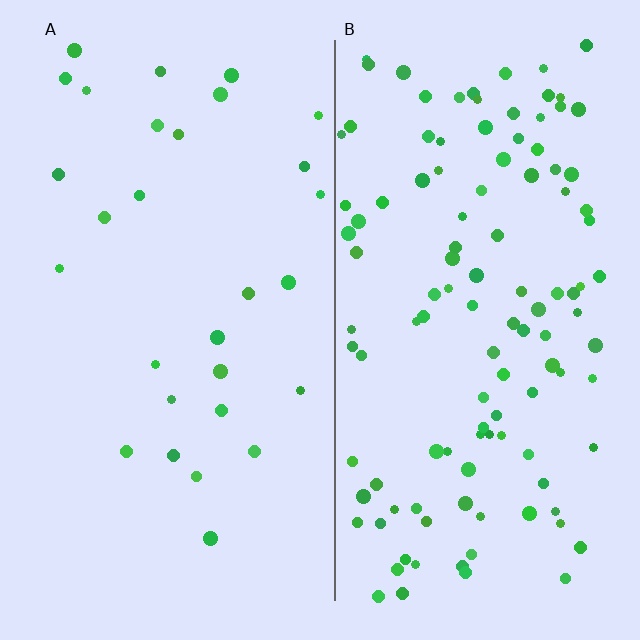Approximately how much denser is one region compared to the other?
Approximately 4.1× — region B over region A.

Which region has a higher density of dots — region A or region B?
B (the right).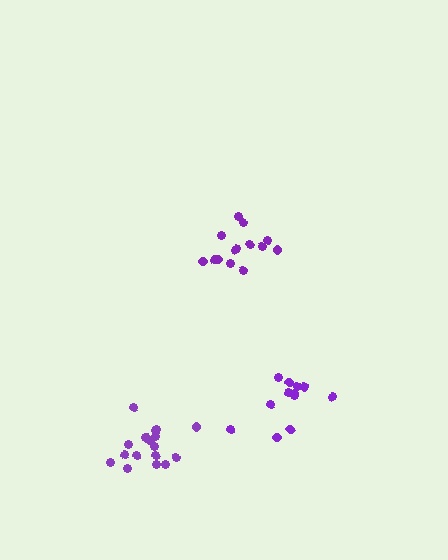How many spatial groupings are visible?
There are 3 spatial groupings.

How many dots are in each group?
Group 1: 12 dots, Group 2: 17 dots, Group 3: 14 dots (43 total).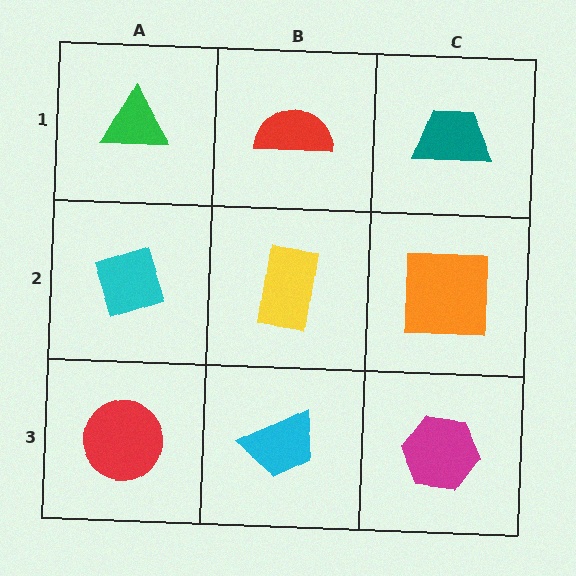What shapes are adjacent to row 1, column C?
An orange square (row 2, column C), a red semicircle (row 1, column B).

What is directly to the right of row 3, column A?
A cyan trapezoid.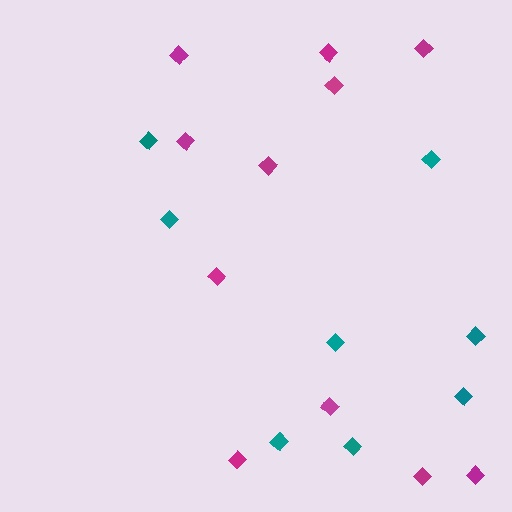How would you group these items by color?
There are 2 groups: one group of magenta diamonds (11) and one group of teal diamonds (8).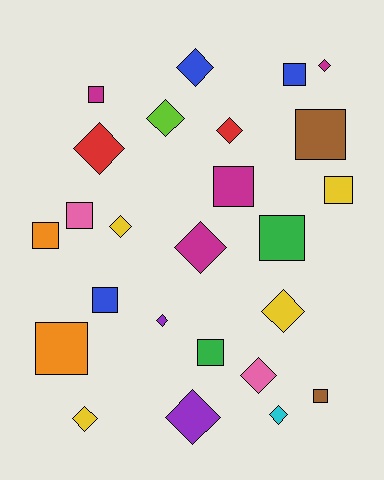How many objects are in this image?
There are 25 objects.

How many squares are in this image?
There are 12 squares.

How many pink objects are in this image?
There are 2 pink objects.